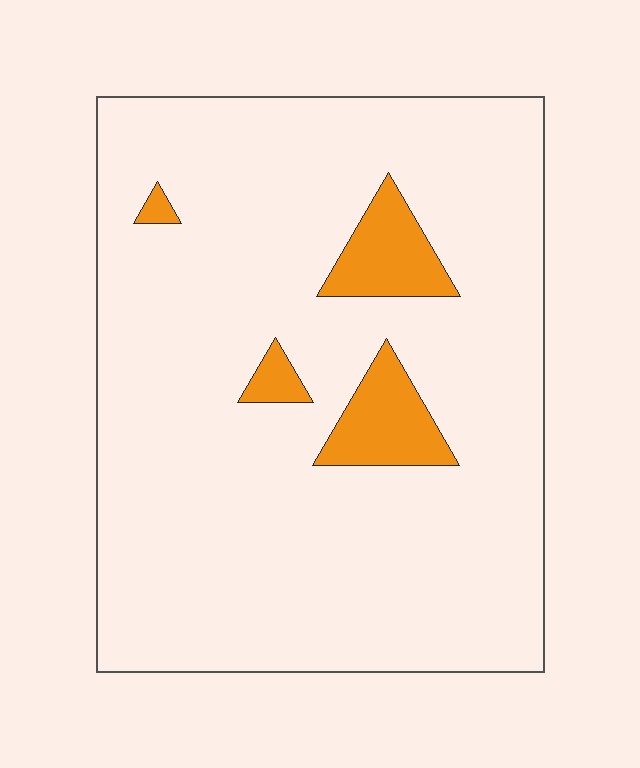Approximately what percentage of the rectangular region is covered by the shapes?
Approximately 10%.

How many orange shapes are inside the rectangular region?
4.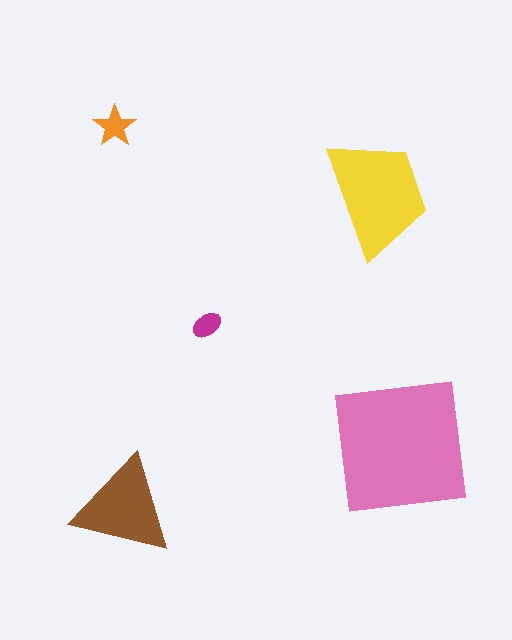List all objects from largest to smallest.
The pink square, the yellow trapezoid, the brown triangle, the orange star, the magenta ellipse.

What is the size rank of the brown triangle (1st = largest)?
3rd.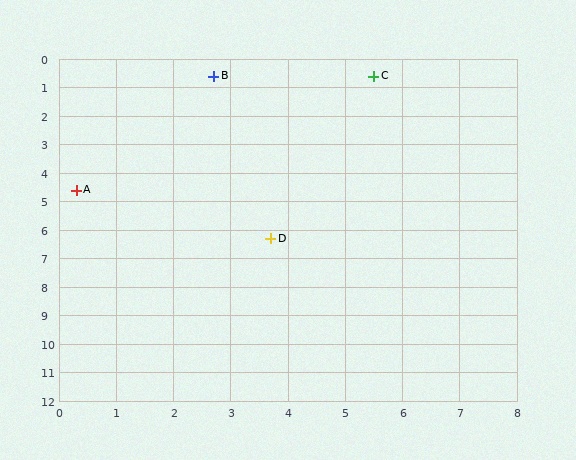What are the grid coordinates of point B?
Point B is at approximately (2.7, 0.6).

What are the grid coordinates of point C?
Point C is at approximately (5.5, 0.6).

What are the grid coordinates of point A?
Point A is at approximately (0.3, 4.6).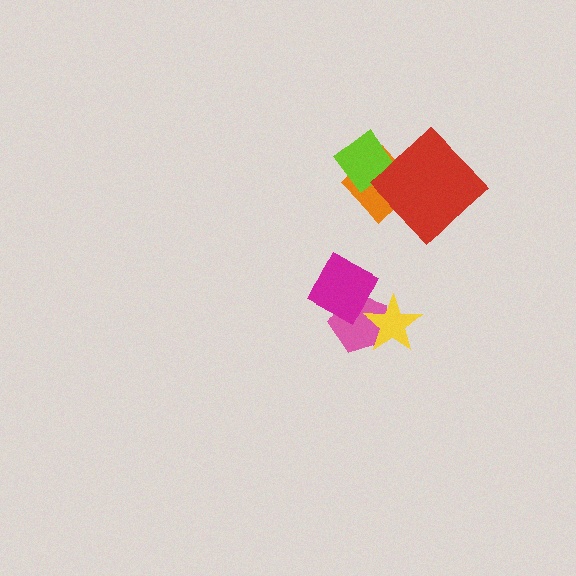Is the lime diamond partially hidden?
No, no other shape covers it.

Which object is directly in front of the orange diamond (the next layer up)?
The lime diamond is directly in front of the orange diamond.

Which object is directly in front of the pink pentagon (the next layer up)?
The magenta diamond is directly in front of the pink pentagon.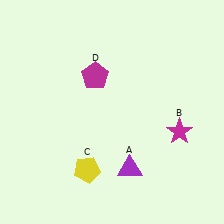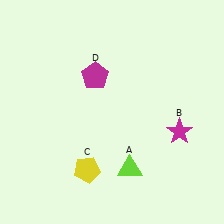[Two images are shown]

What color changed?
The triangle (A) changed from purple in Image 1 to lime in Image 2.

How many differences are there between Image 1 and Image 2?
There is 1 difference between the two images.